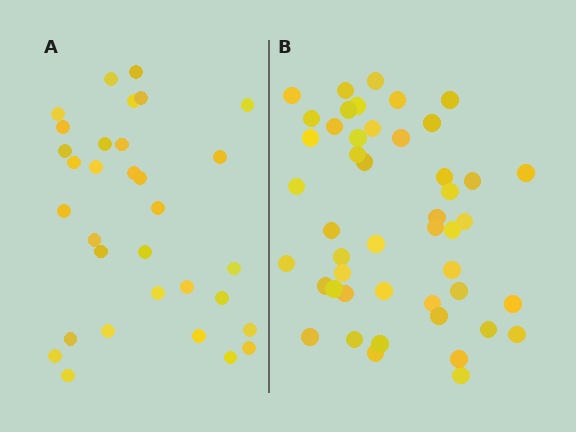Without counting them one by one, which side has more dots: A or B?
Region B (the right region) has more dots.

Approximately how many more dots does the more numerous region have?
Region B has approximately 15 more dots than region A.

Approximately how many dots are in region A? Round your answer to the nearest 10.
About 30 dots. (The exact count is 32, which rounds to 30.)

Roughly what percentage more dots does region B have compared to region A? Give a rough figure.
About 45% more.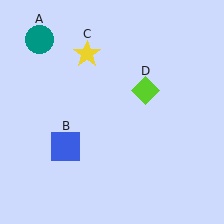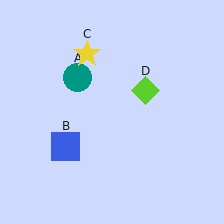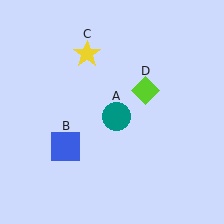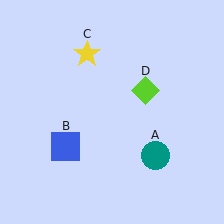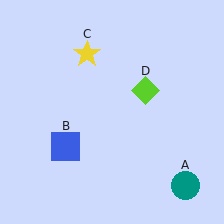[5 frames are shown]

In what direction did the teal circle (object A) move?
The teal circle (object A) moved down and to the right.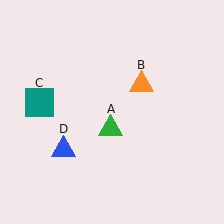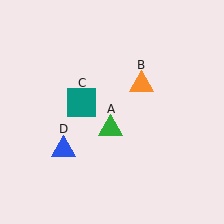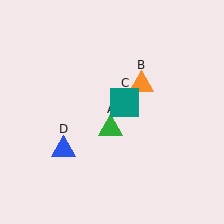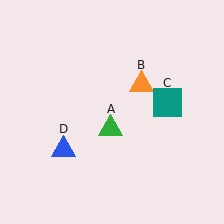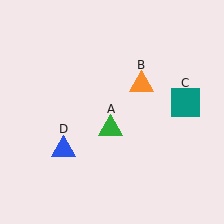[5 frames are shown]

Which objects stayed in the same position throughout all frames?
Green triangle (object A) and orange triangle (object B) and blue triangle (object D) remained stationary.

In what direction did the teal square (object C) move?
The teal square (object C) moved right.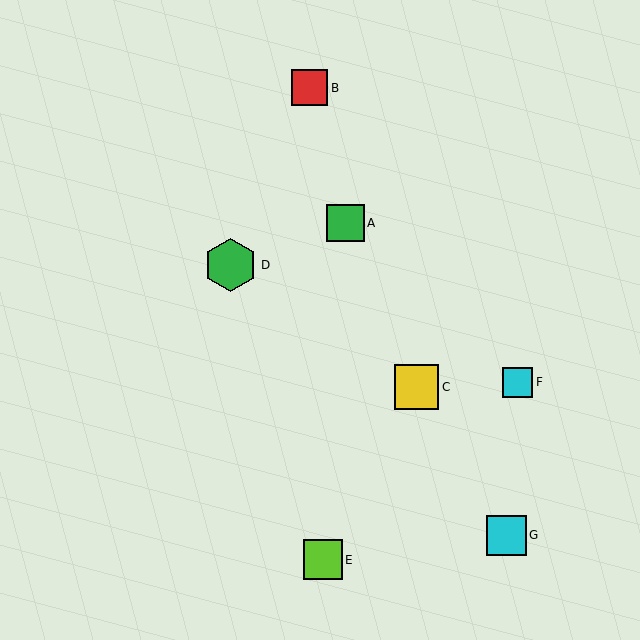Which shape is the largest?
The green hexagon (labeled D) is the largest.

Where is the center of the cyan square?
The center of the cyan square is at (518, 382).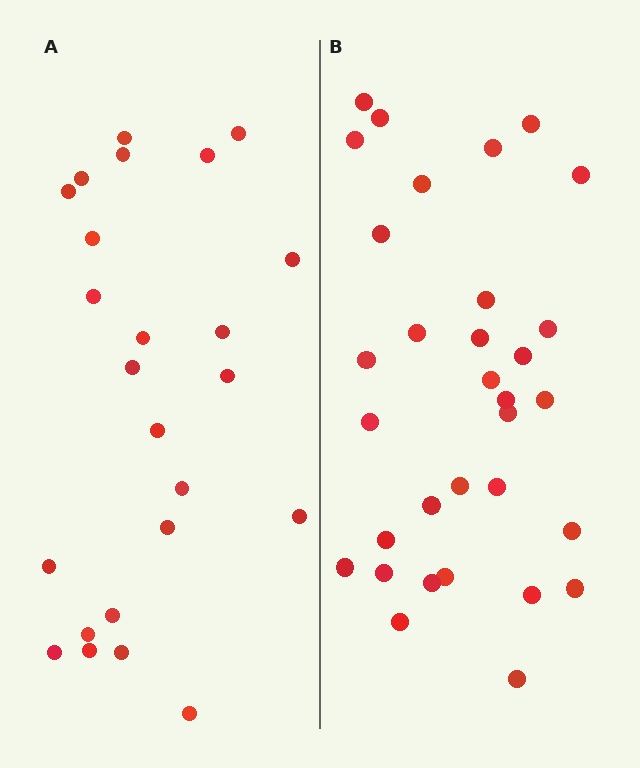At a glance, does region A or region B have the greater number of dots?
Region B (the right region) has more dots.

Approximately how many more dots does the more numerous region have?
Region B has roughly 8 or so more dots than region A.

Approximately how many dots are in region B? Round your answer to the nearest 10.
About 30 dots. (The exact count is 32, which rounds to 30.)